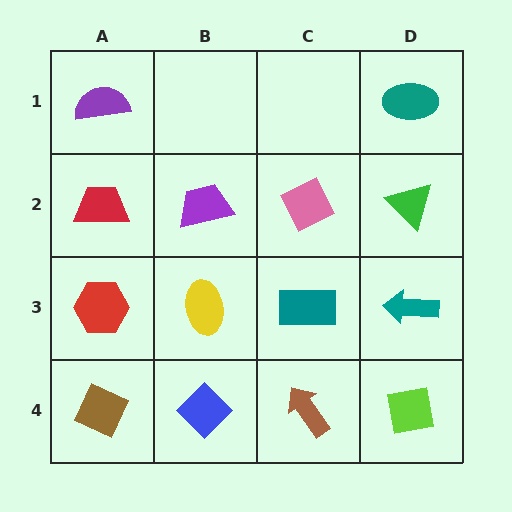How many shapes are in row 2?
4 shapes.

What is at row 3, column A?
A red hexagon.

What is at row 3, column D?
A teal arrow.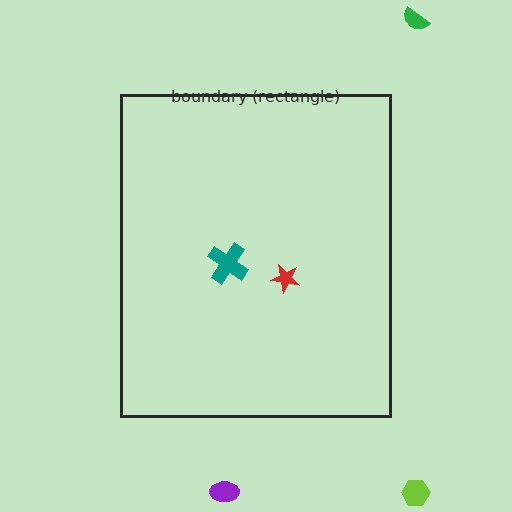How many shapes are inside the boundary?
2 inside, 3 outside.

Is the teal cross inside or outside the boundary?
Inside.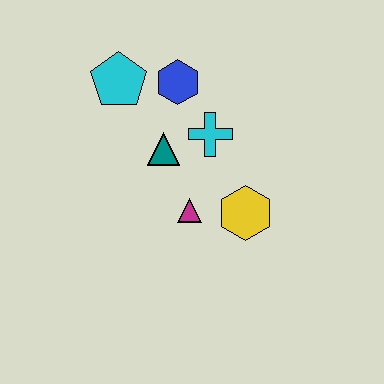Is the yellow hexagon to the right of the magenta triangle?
Yes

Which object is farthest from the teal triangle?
The yellow hexagon is farthest from the teal triangle.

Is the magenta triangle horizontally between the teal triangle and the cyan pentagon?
No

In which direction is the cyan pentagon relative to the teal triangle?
The cyan pentagon is above the teal triangle.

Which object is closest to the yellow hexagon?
The magenta triangle is closest to the yellow hexagon.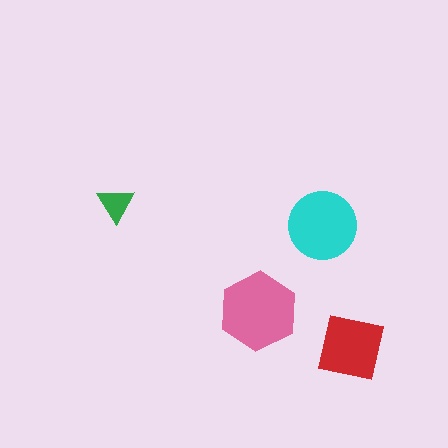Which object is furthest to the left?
The green triangle is leftmost.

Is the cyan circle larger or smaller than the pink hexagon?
Smaller.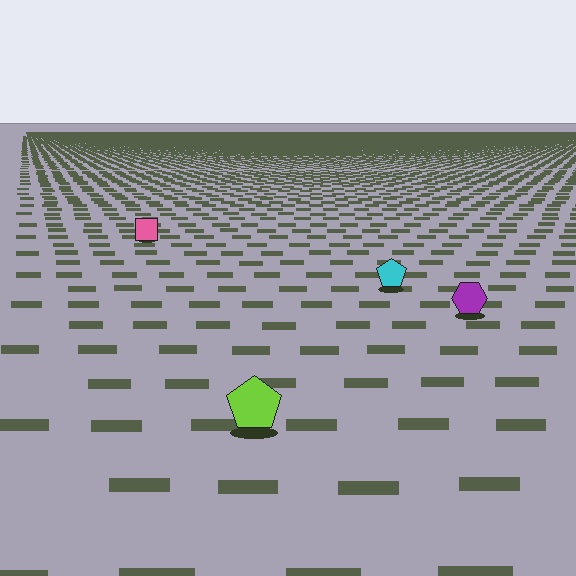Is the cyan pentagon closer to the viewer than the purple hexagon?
No. The purple hexagon is closer — you can tell from the texture gradient: the ground texture is coarser near it.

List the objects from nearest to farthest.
From nearest to farthest: the lime pentagon, the purple hexagon, the cyan pentagon, the pink square.